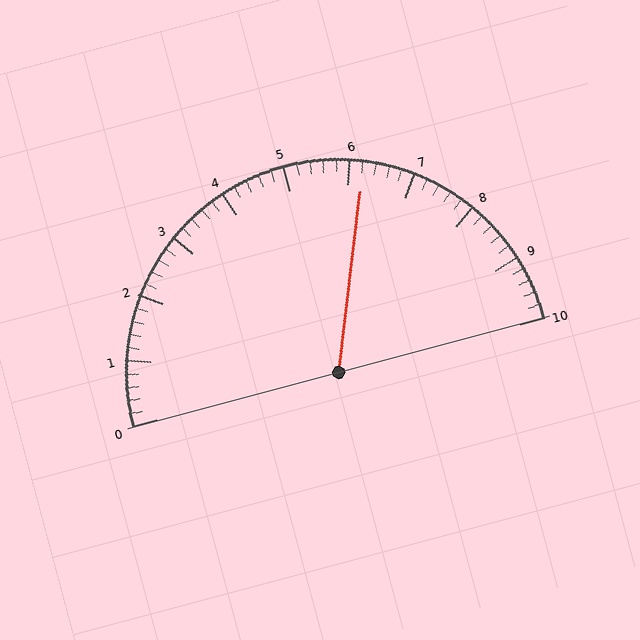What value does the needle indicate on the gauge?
The needle indicates approximately 6.2.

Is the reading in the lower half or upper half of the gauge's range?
The reading is in the upper half of the range (0 to 10).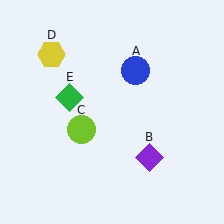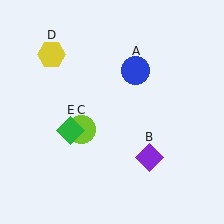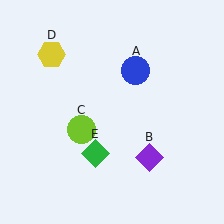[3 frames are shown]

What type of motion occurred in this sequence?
The green diamond (object E) rotated counterclockwise around the center of the scene.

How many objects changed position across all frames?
1 object changed position: green diamond (object E).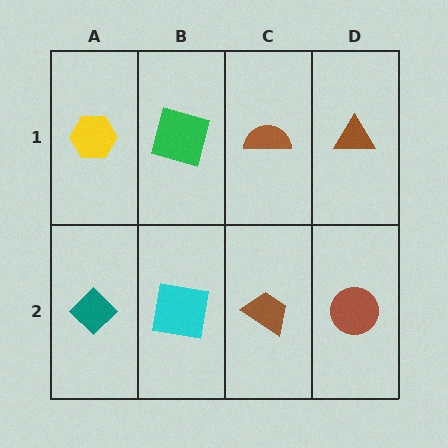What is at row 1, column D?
A brown triangle.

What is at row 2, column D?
A brown circle.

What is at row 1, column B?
A green square.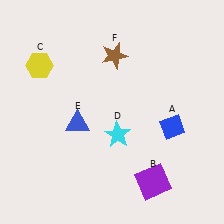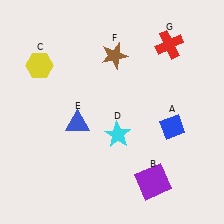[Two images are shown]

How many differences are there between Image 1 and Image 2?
There is 1 difference between the two images.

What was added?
A red cross (G) was added in Image 2.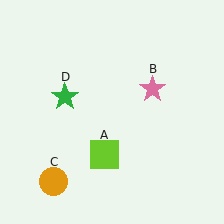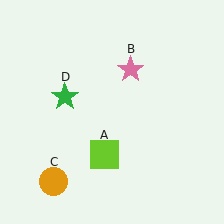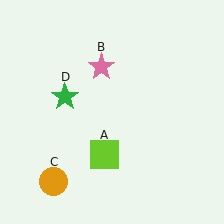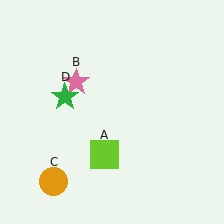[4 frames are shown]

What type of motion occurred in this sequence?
The pink star (object B) rotated counterclockwise around the center of the scene.